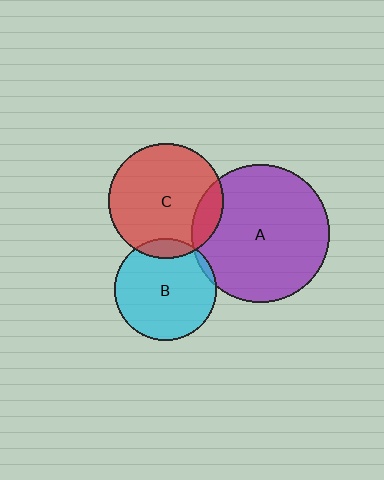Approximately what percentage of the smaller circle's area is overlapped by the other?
Approximately 10%.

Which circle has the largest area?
Circle A (purple).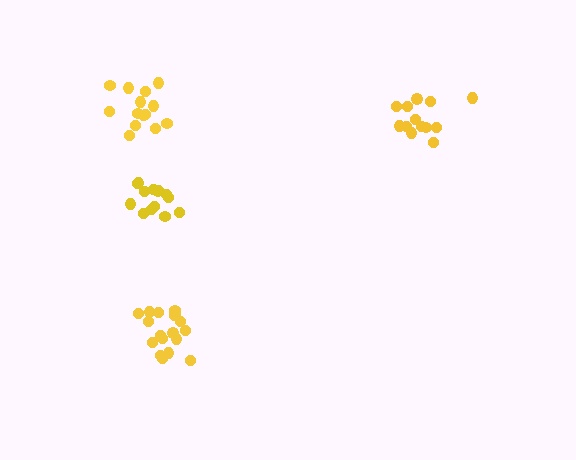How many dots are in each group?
Group 1: 15 dots, Group 2: 18 dots, Group 3: 13 dots, Group 4: 14 dots (60 total).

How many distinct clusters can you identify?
There are 4 distinct clusters.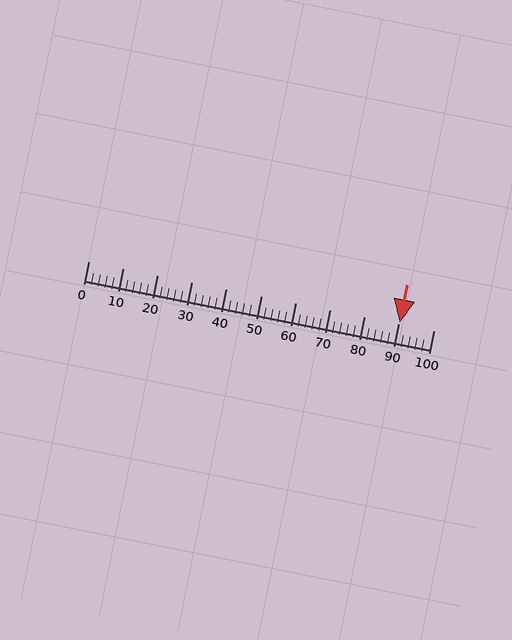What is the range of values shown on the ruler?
The ruler shows values from 0 to 100.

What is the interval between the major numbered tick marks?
The major tick marks are spaced 10 units apart.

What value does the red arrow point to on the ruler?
The red arrow points to approximately 90.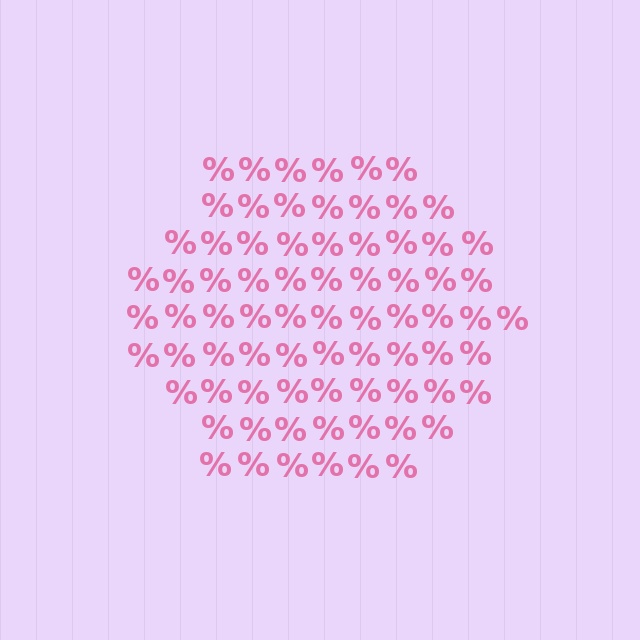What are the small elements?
The small elements are percent signs.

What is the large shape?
The large shape is a hexagon.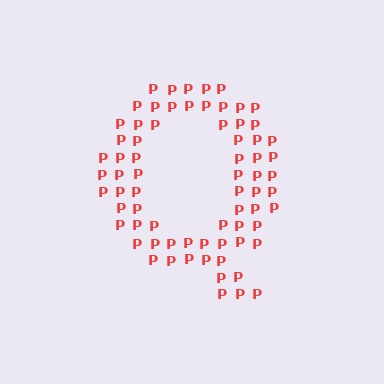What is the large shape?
The large shape is the letter Q.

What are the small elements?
The small elements are letter P's.